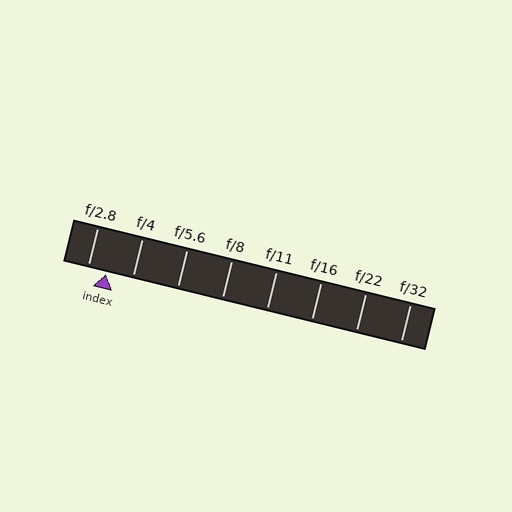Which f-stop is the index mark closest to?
The index mark is closest to f/2.8.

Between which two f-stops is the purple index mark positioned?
The index mark is between f/2.8 and f/4.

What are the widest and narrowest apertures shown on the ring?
The widest aperture shown is f/2.8 and the narrowest is f/32.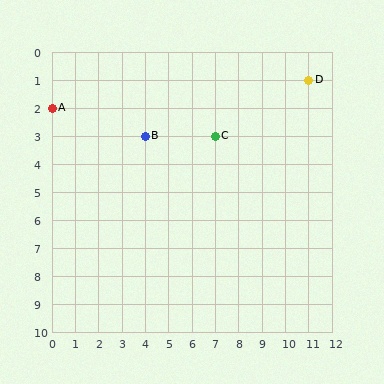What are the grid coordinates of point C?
Point C is at grid coordinates (7, 3).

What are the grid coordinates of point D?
Point D is at grid coordinates (11, 1).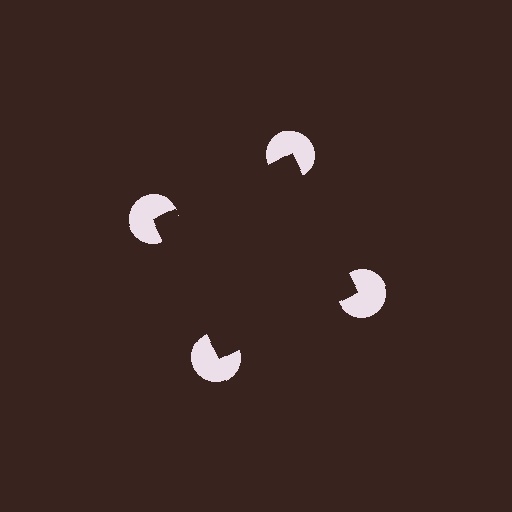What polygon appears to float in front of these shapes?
An illusory square — its edges are inferred from the aligned wedge cuts in the pac-man discs, not physically drawn.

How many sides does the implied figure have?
4 sides.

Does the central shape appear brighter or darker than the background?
It typically appears slightly darker than the background, even though no actual brightness change is drawn.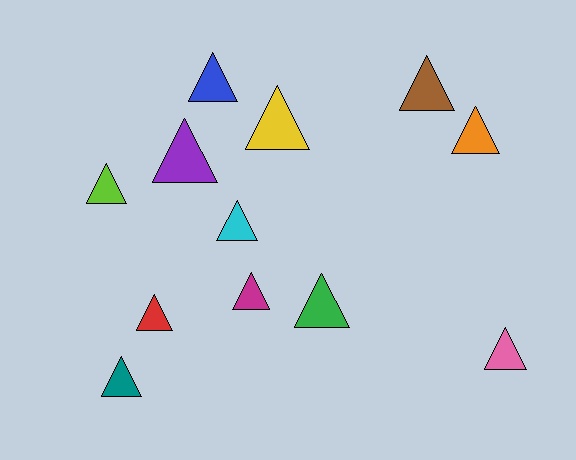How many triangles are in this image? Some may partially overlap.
There are 12 triangles.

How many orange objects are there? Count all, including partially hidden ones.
There is 1 orange object.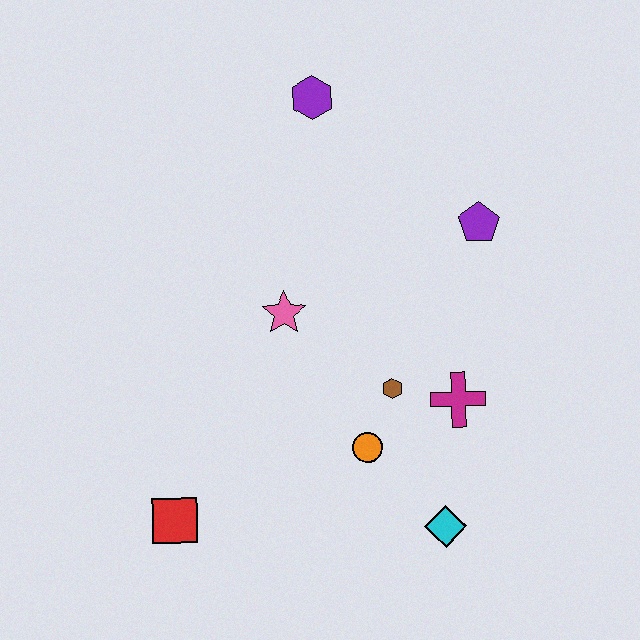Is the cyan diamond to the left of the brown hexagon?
No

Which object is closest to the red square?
The orange circle is closest to the red square.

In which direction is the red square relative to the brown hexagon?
The red square is to the left of the brown hexagon.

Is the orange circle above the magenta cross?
No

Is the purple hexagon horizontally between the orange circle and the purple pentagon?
No